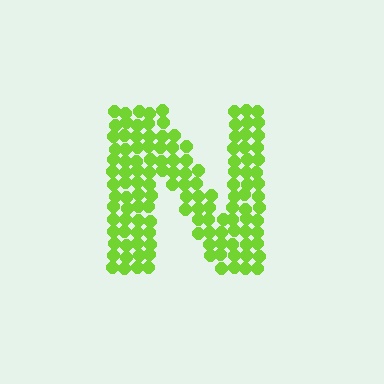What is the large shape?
The large shape is the letter N.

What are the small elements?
The small elements are circles.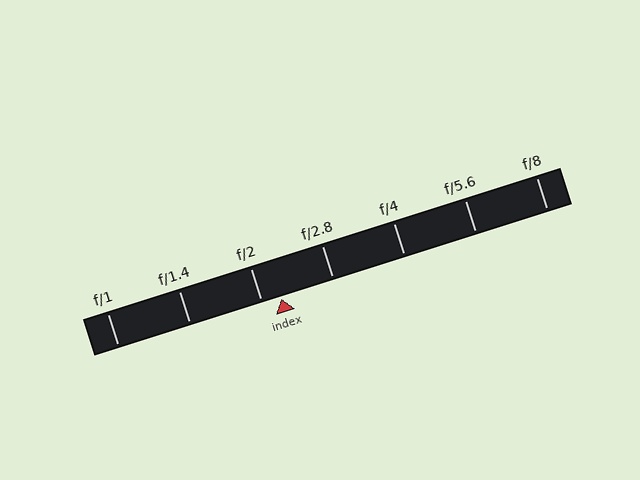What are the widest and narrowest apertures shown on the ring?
The widest aperture shown is f/1 and the narrowest is f/8.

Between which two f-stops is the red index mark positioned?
The index mark is between f/2 and f/2.8.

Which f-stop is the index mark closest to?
The index mark is closest to f/2.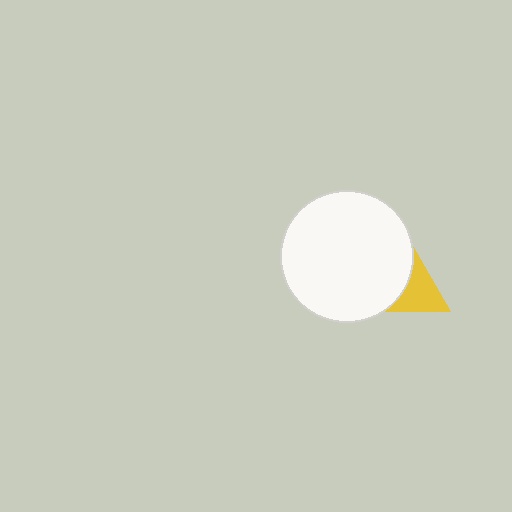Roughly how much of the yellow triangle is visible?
About half of it is visible (roughly 47%).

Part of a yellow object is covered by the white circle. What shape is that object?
It is a triangle.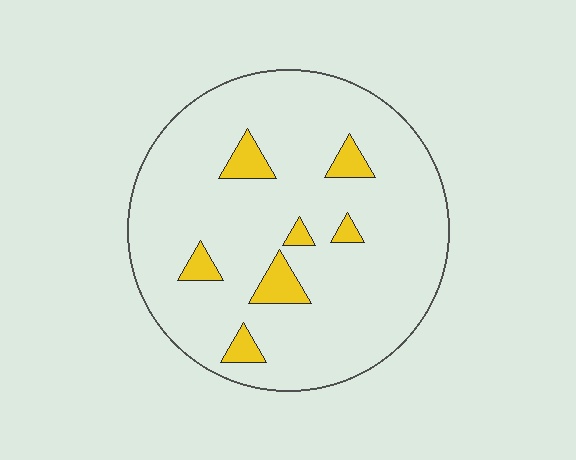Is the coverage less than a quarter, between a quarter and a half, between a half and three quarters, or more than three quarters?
Less than a quarter.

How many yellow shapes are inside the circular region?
7.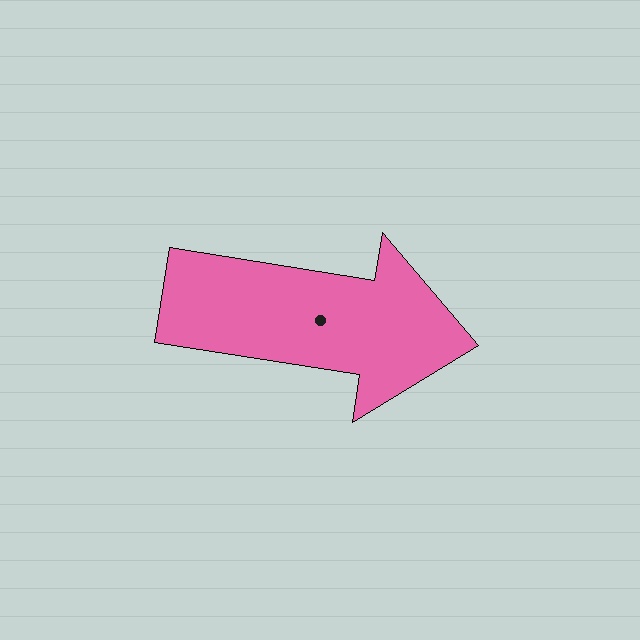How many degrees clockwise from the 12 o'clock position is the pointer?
Approximately 99 degrees.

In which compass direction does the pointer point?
East.